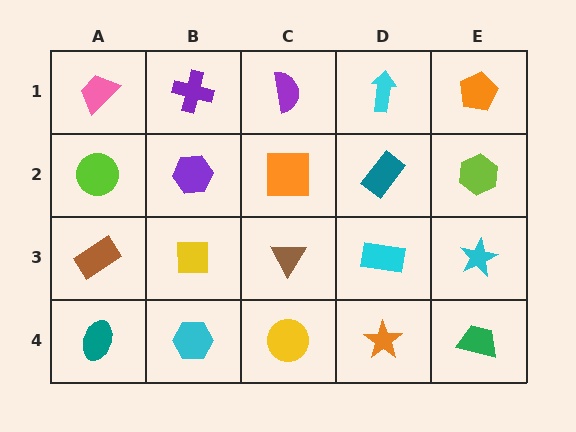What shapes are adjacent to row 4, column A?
A brown rectangle (row 3, column A), a cyan hexagon (row 4, column B).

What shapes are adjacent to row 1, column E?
A lime hexagon (row 2, column E), a cyan arrow (row 1, column D).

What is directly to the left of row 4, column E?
An orange star.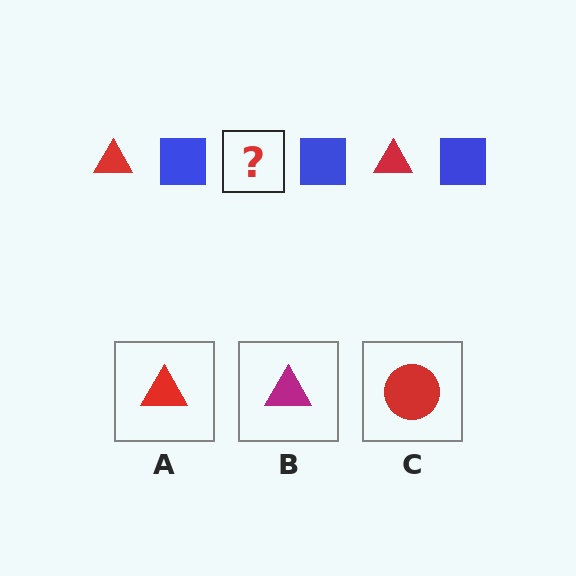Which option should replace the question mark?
Option A.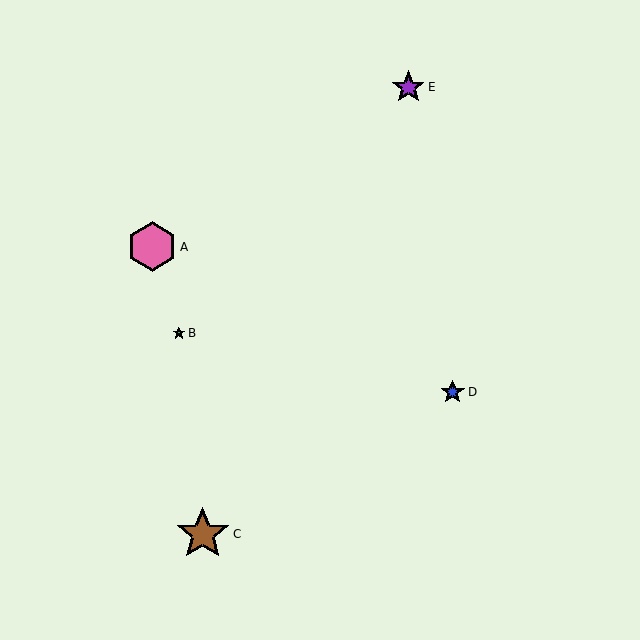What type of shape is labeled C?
Shape C is a brown star.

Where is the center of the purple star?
The center of the purple star is at (408, 87).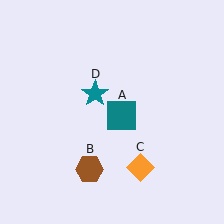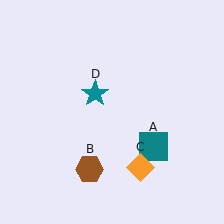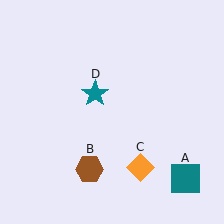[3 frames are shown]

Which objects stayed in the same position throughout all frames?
Brown hexagon (object B) and orange diamond (object C) and teal star (object D) remained stationary.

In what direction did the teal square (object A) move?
The teal square (object A) moved down and to the right.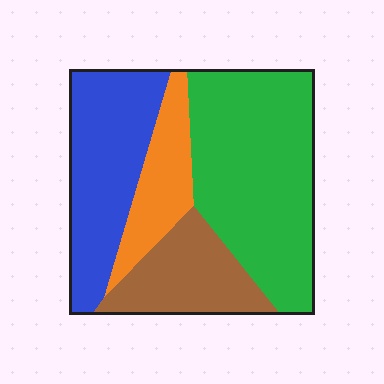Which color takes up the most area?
Green, at roughly 40%.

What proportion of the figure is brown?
Brown takes up about one sixth (1/6) of the figure.